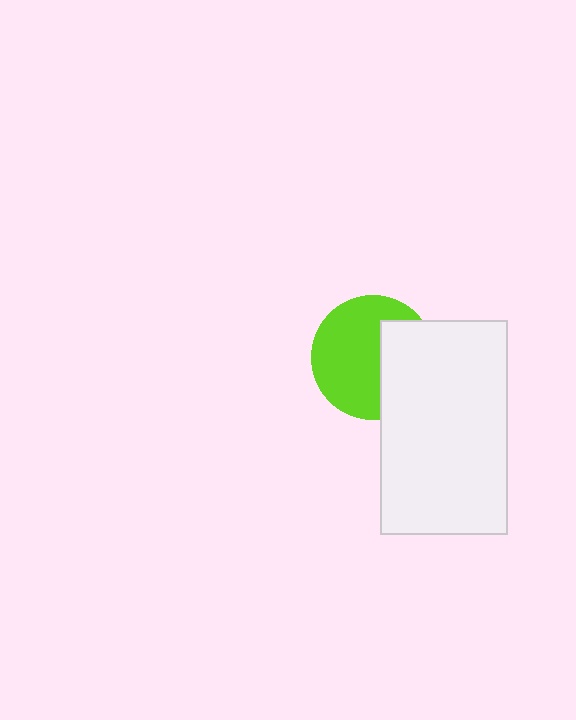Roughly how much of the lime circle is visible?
About half of it is visible (roughly 62%).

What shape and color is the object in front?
The object in front is a white rectangle.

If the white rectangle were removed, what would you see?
You would see the complete lime circle.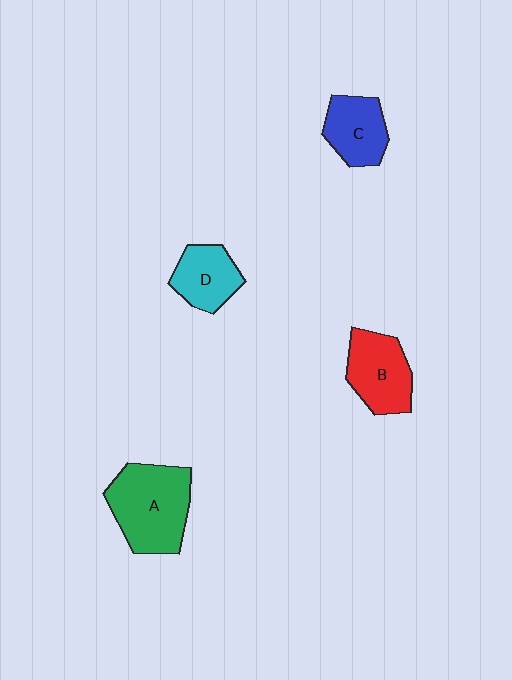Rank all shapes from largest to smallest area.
From largest to smallest: A (green), B (red), C (blue), D (cyan).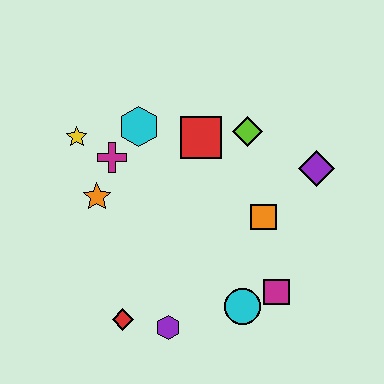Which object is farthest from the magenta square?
The yellow star is farthest from the magenta square.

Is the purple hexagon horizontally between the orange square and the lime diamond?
No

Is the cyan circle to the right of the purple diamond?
No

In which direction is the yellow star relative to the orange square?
The yellow star is to the left of the orange square.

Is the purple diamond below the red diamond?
No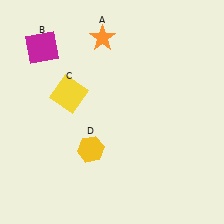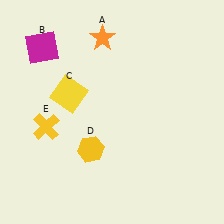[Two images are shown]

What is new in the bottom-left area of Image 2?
A yellow cross (E) was added in the bottom-left area of Image 2.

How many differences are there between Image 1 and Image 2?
There is 1 difference between the two images.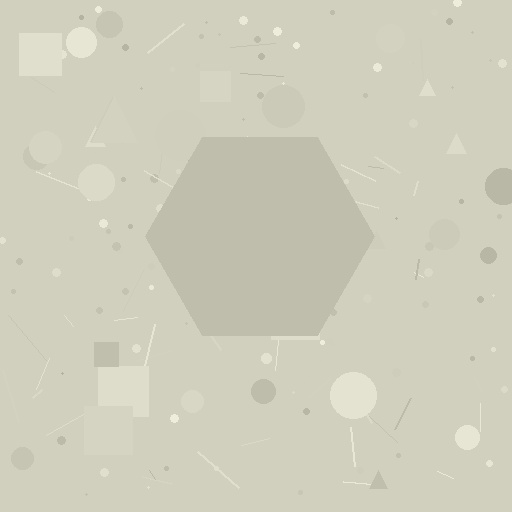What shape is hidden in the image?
A hexagon is hidden in the image.